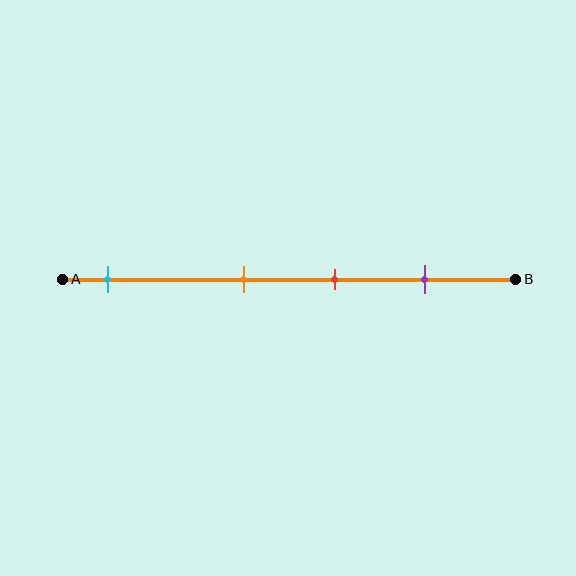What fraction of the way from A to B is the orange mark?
The orange mark is approximately 40% (0.4) of the way from A to B.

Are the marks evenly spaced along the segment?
No, the marks are not evenly spaced.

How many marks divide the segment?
There are 4 marks dividing the segment.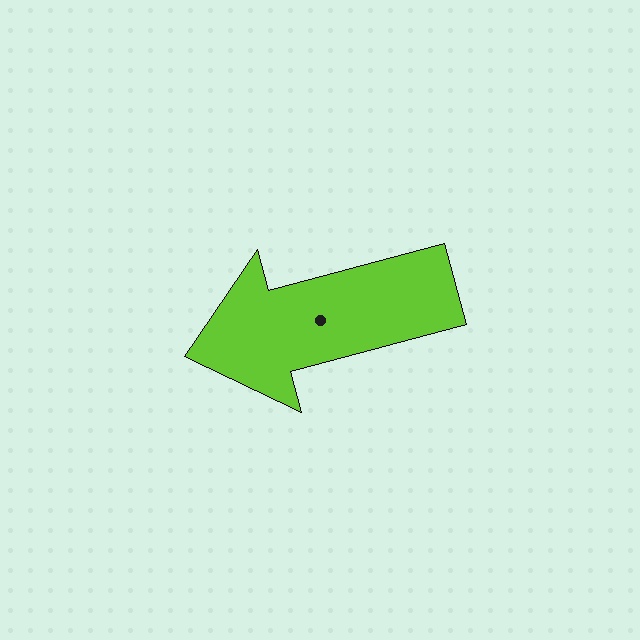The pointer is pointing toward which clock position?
Roughly 9 o'clock.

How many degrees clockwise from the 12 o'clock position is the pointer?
Approximately 255 degrees.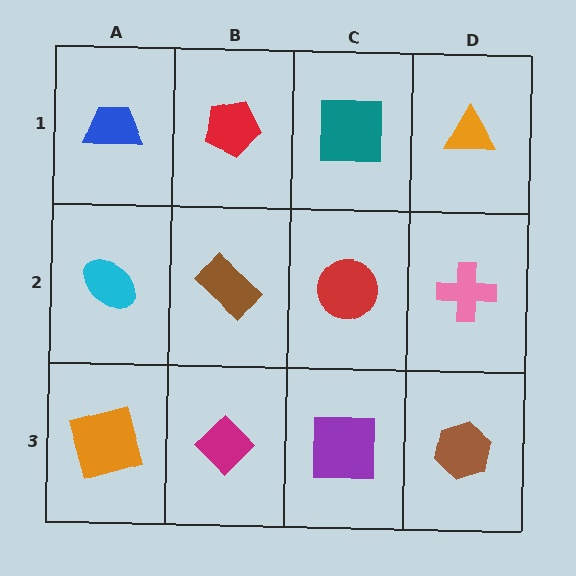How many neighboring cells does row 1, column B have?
3.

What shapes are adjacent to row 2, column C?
A teal square (row 1, column C), a purple square (row 3, column C), a brown rectangle (row 2, column B), a pink cross (row 2, column D).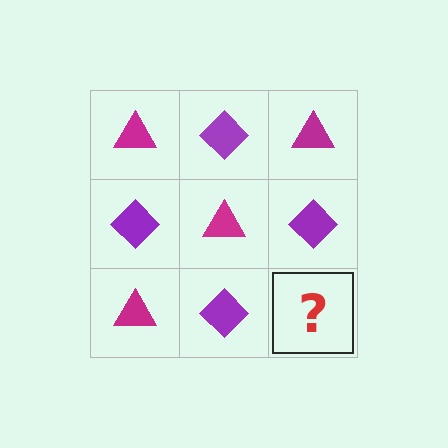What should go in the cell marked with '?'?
The missing cell should contain a magenta triangle.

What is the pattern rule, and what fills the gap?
The rule is that it alternates magenta triangle and purple diamond in a checkerboard pattern. The gap should be filled with a magenta triangle.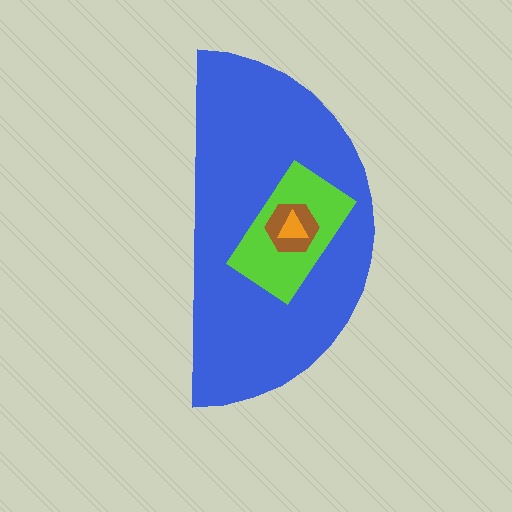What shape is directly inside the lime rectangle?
The brown hexagon.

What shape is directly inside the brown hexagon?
The orange triangle.